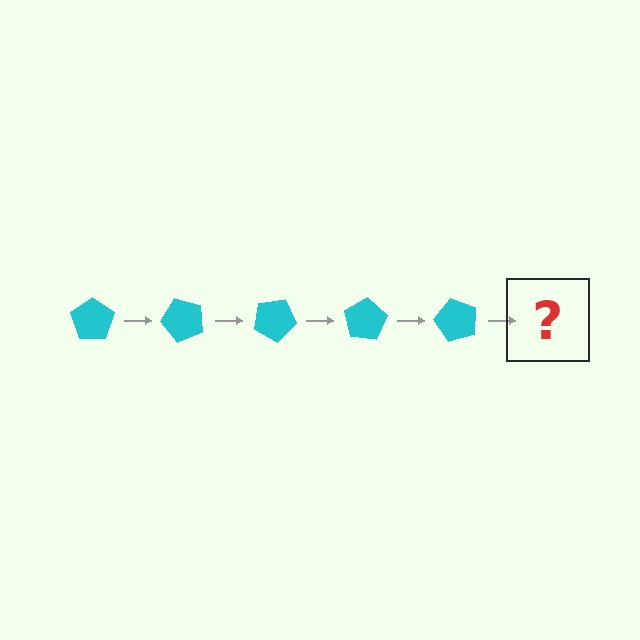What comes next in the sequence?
The next element should be a cyan pentagon rotated 250 degrees.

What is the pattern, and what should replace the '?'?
The pattern is that the pentagon rotates 50 degrees each step. The '?' should be a cyan pentagon rotated 250 degrees.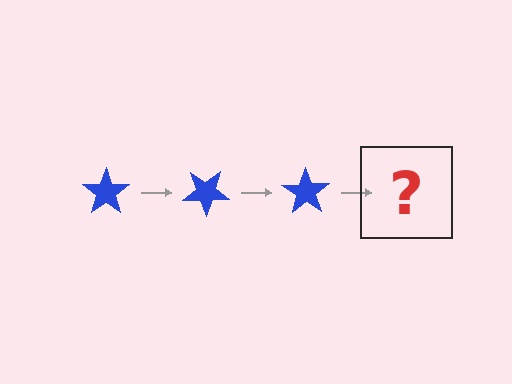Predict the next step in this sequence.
The next step is a blue star rotated 105 degrees.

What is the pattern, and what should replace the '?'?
The pattern is that the star rotates 35 degrees each step. The '?' should be a blue star rotated 105 degrees.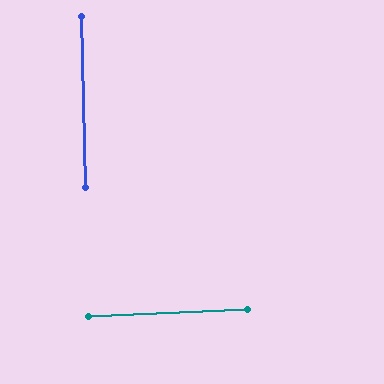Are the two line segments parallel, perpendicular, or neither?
Perpendicular — they meet at approximately 89°.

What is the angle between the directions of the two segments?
Approximately 89 degrees.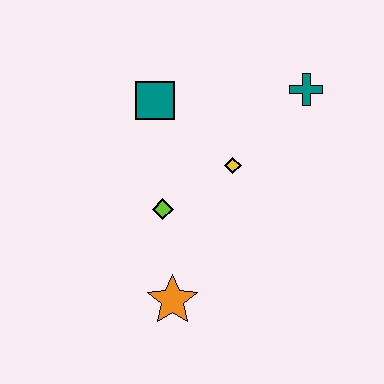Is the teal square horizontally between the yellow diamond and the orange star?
No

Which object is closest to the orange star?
The lime diamond is closest to the orange star.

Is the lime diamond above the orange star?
Yes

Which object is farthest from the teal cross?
The orange star is farthest from the teal cross.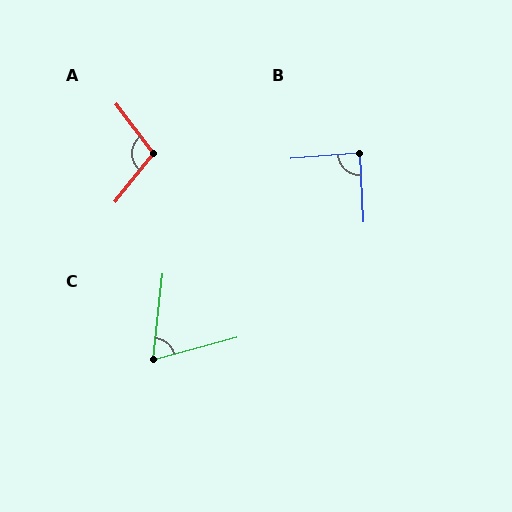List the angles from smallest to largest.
C (68°), B (88°), A (105°).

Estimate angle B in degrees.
Approximately 88 degrees.